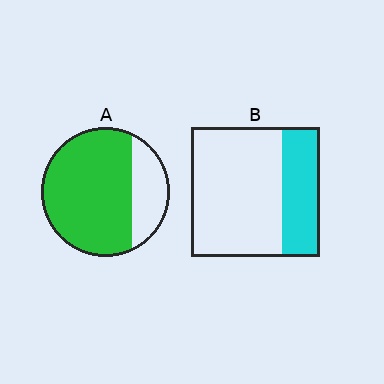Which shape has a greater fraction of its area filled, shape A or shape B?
Shape A.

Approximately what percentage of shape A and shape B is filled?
A is approximately 75% and B is approximately 30%.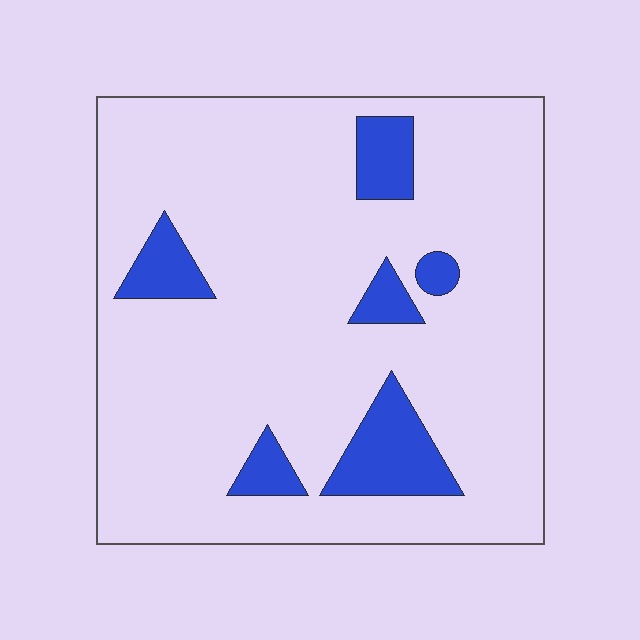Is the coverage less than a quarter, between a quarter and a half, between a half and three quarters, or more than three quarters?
Less than a quarter.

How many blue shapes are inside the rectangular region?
6.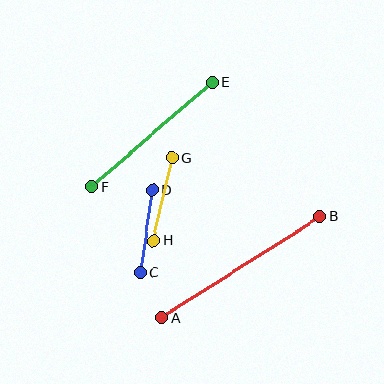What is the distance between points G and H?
The distance is approximately 85 pixels.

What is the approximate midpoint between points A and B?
The midpoint is at approximately (241, 267) pixels.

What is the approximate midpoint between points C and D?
The midpoint is at approximately (146, 231) pixels.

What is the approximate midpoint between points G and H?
The midpoint is at approximately (163, 199) pixels.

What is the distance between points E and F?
The distance is approximately 160 pixels.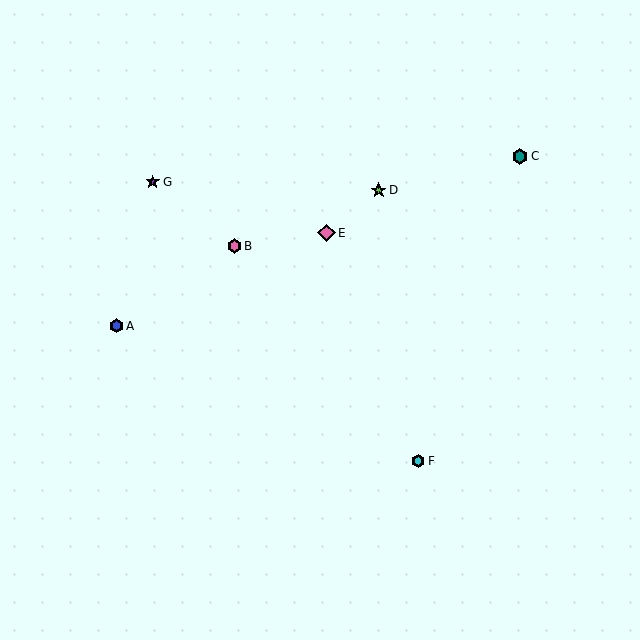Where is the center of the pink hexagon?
The center of the pink hexagon is at (234, 246).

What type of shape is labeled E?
Shape E is a pink diamond.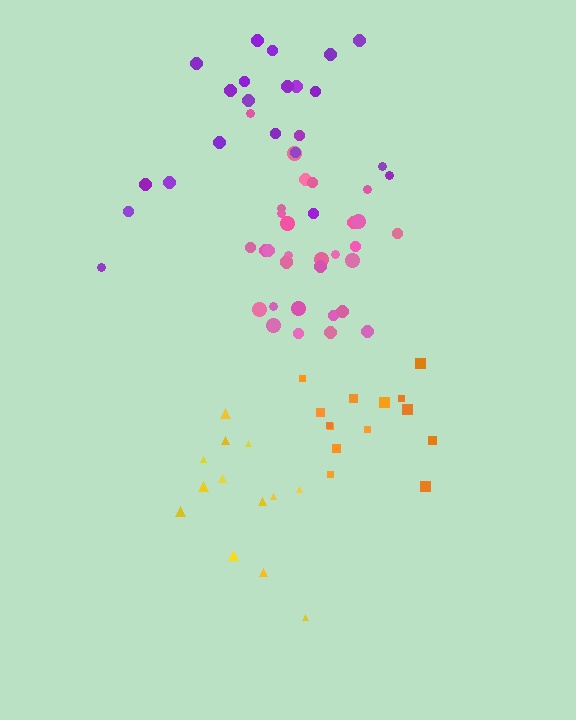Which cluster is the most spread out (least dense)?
Yellow.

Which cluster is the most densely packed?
Pink.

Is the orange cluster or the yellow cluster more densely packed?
Orange.